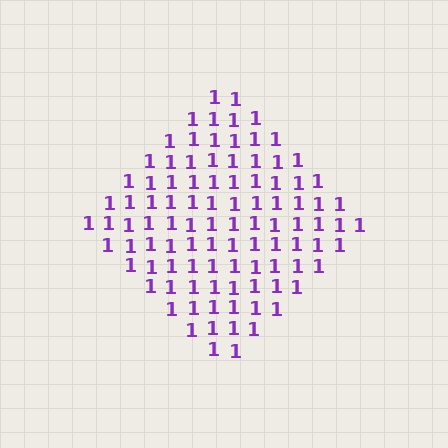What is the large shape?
The large shape is a diamond.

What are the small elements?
The small elements are digit 1's.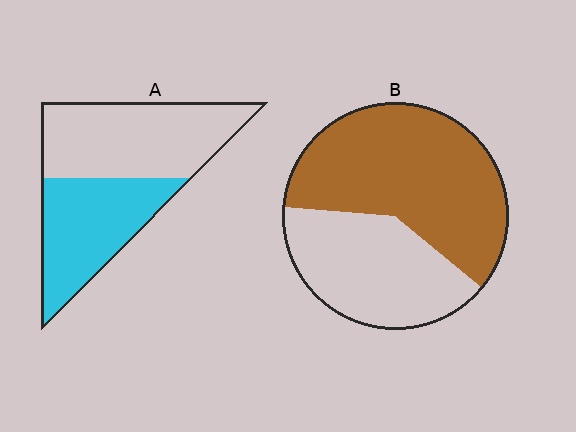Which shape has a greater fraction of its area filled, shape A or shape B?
Shape B.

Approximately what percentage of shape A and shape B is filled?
A is approximately 45% and B is approximately 60%.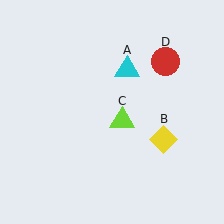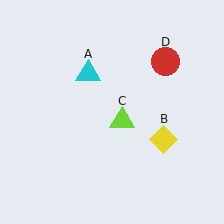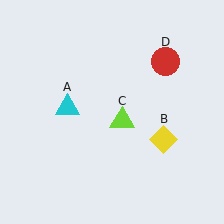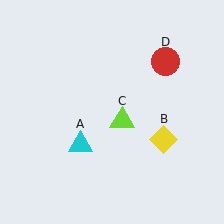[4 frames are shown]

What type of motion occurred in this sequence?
The cyan triangle (object A) rotated counterclockwise around the center of the scene.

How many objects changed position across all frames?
1 object changed position: cyan triangle (object A).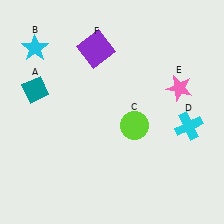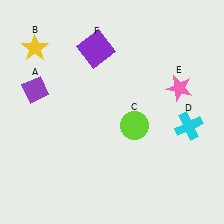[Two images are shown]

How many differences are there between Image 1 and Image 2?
There are 2 differences between the two images.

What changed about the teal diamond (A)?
In Image 1, A is teal. In Image 2, it changed to purple.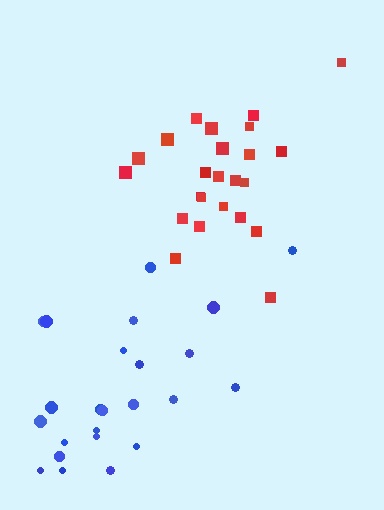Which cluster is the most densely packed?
Red.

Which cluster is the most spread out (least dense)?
Blue.